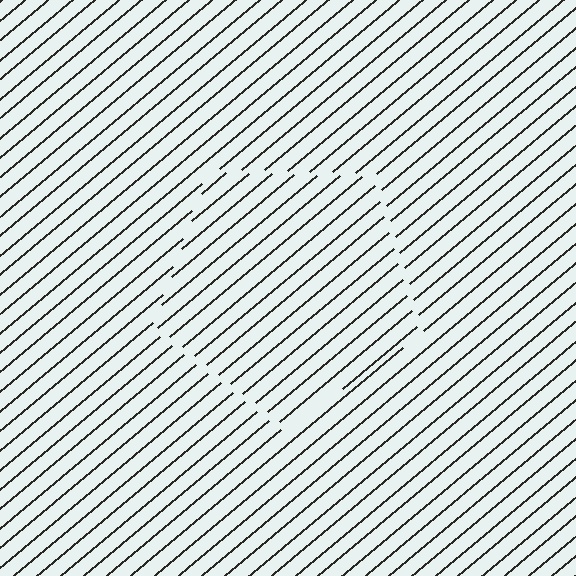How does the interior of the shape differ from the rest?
The interior of the shape contains the same grating, shifted by half a period — the contour is defined by the phase discontinuity where line-ends from the inner and outer gratings abut.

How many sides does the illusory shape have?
5 sides — the line-ends trace a pentagon.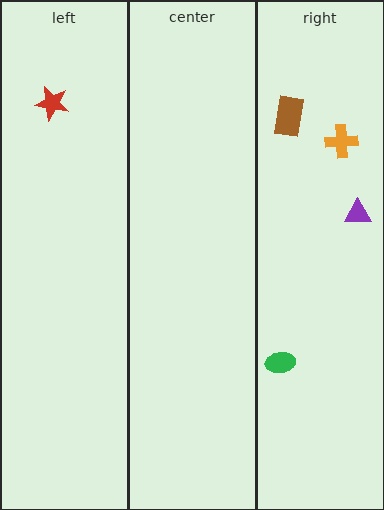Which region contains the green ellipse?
The right region.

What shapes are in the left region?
The red star.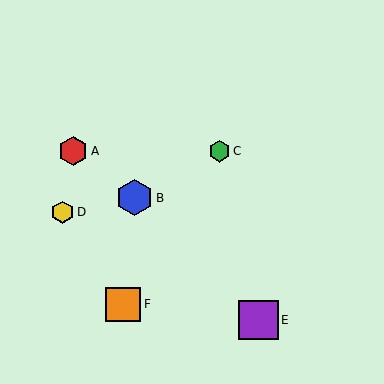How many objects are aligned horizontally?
2 objects (A, C) are aligned horizontally.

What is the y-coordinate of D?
Object D is at y≈212.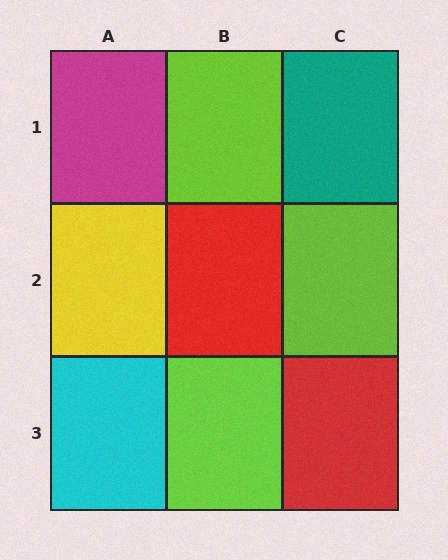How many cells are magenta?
1 cell is magenta.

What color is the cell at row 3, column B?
Lime.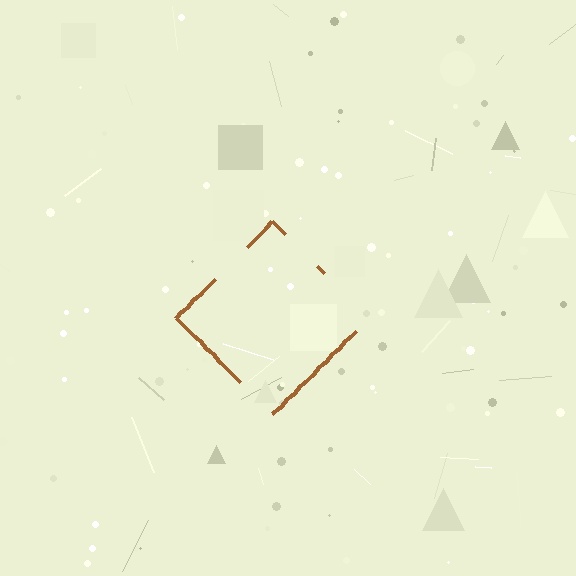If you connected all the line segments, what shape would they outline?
They would outline a diamond.